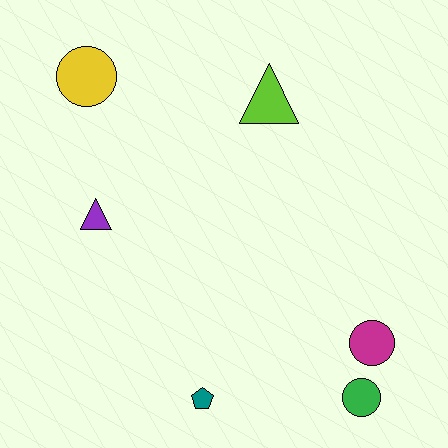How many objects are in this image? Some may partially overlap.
There are 6 objects.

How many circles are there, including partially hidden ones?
There are 3 circles.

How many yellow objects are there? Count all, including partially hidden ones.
There is 1 yellow object.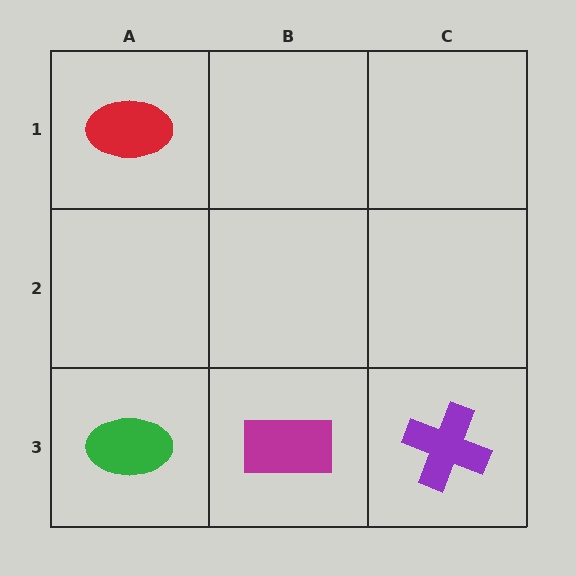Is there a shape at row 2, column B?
No, that cell is empty.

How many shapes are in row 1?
1 shape.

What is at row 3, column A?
A green ellipse.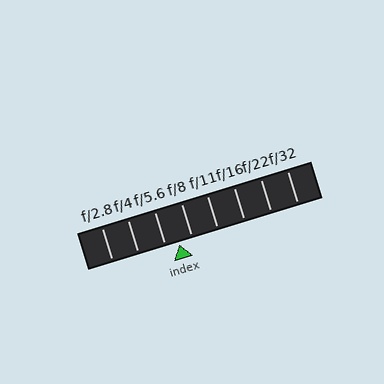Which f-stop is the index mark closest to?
The index mark is closest to f/8.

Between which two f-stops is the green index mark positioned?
The index mark is between f/5.6 and f/8.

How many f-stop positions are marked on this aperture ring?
There are 8 f-stop positions marked.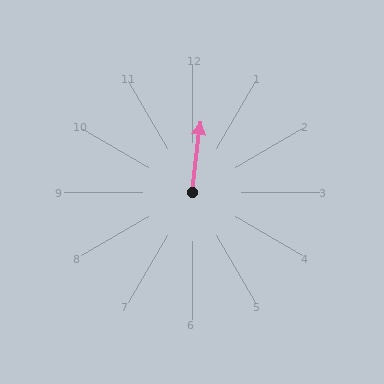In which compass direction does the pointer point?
North.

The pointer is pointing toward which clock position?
Roughly 12 o'clock.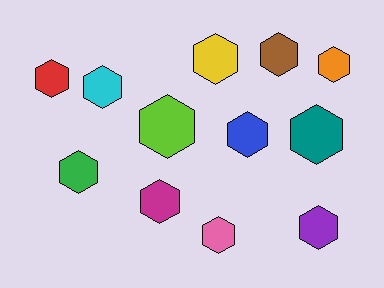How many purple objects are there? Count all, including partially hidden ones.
There is 1 purple object.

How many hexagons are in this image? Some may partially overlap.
There are 12 hexagons.